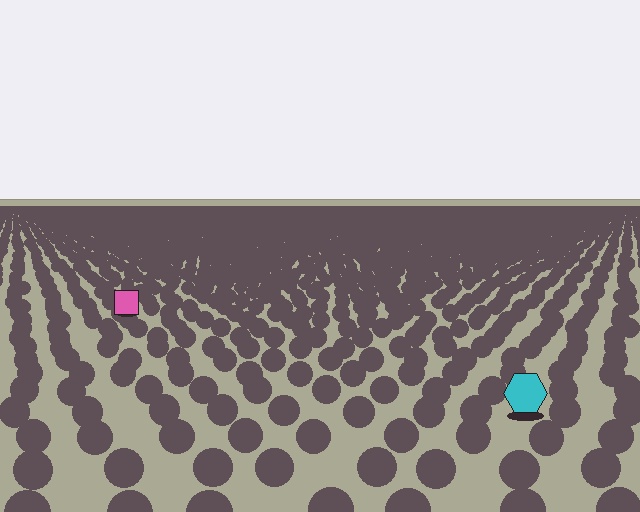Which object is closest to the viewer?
The cyan hexagon is closest. The texture marks near it are larger and more spread out.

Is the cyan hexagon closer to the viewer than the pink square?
Yes. The cyan hexagon is closer — you can tell from the texture gradient: the ground texture is coarser near it.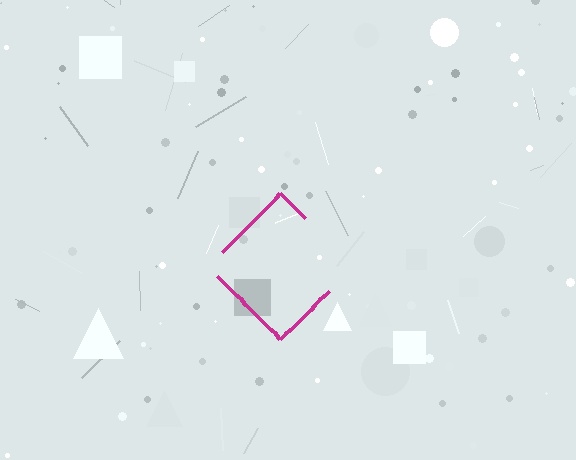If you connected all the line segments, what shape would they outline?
They would outline a diamond.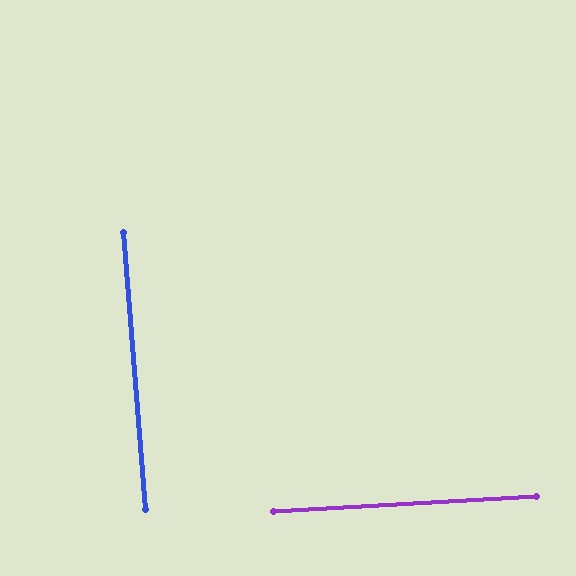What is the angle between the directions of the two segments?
Approximately 89 degrees.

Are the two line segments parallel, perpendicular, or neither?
Perpendicular — they meet at approximately 89°.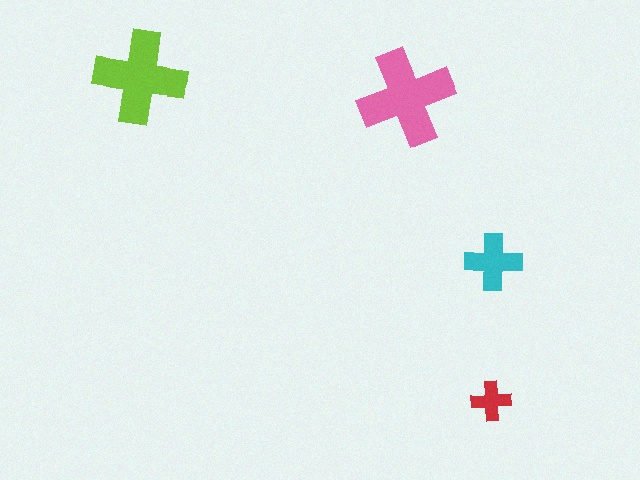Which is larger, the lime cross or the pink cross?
The pink one.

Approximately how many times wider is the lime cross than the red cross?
About 2.5 times wider.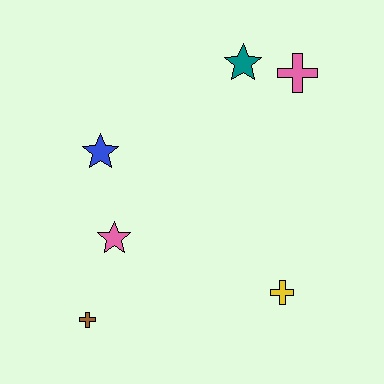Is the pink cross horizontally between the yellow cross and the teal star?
No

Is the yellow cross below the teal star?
Yes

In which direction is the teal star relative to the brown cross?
The teal star is above the brown cross.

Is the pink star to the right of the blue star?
Yes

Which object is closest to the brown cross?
The pink star is closest to the brown cross.